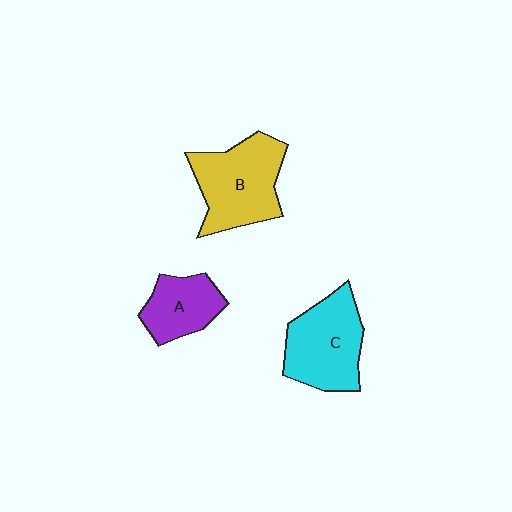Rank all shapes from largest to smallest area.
From largest to smallest: B (yellow), C (cyan), A (purple).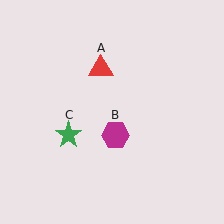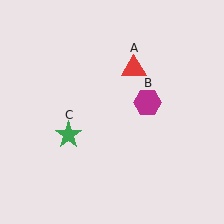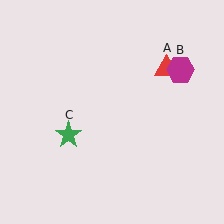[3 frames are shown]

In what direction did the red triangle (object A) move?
The red triangle (object A) moved right.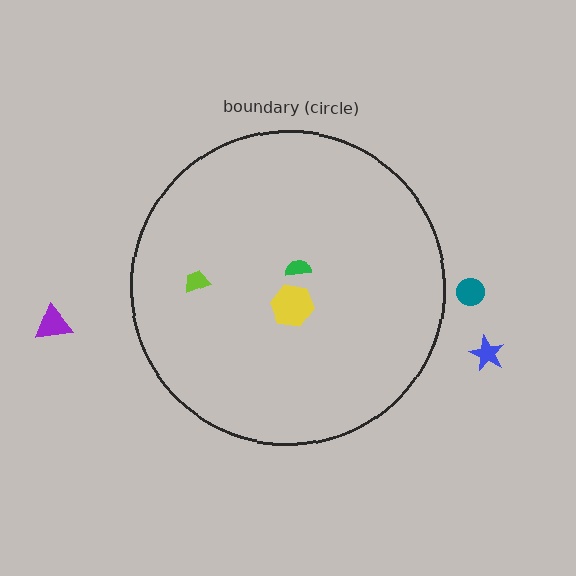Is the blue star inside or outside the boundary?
Outside.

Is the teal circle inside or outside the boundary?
Outside.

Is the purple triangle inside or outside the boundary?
Outside.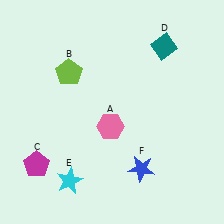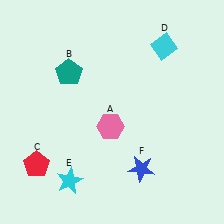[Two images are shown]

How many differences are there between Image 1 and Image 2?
There are 3 differences between the two images.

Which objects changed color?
B changed from lime to teal. C changed from magenta to red. D changed from teal to cyan.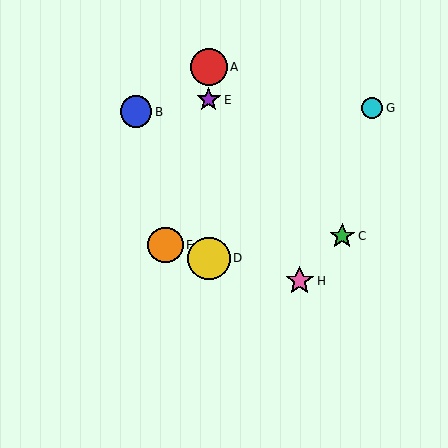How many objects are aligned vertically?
3 objects (A, D, E) are aligned vertically.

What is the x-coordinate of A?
Object A is at x≈209.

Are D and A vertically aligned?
Yes, both are at x≈209.